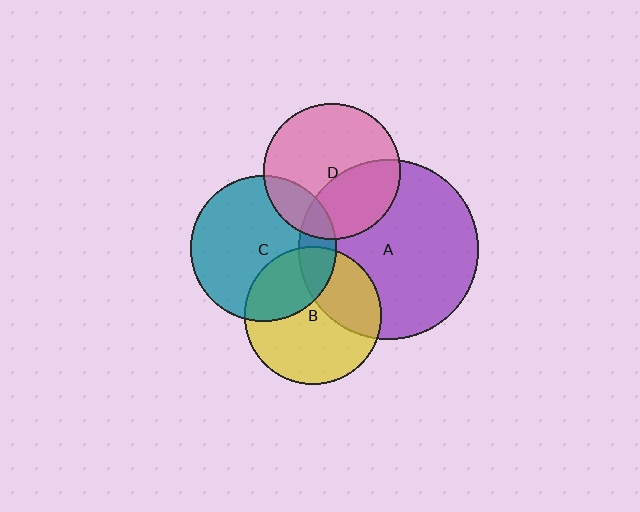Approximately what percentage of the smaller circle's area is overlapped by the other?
Approximately 15%.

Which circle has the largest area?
Circle A (purple).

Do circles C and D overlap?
Yes.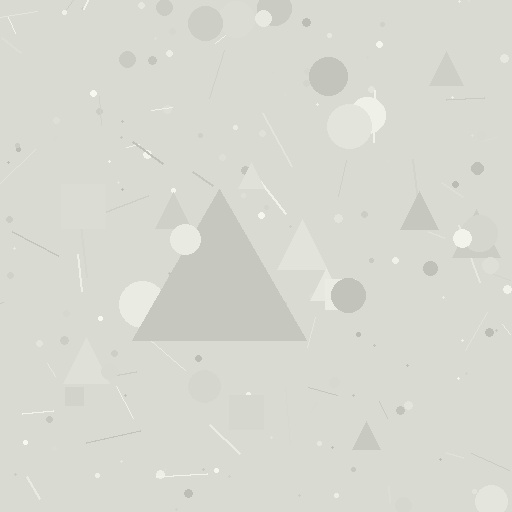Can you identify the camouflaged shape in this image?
The camouflaged shape is a triangle.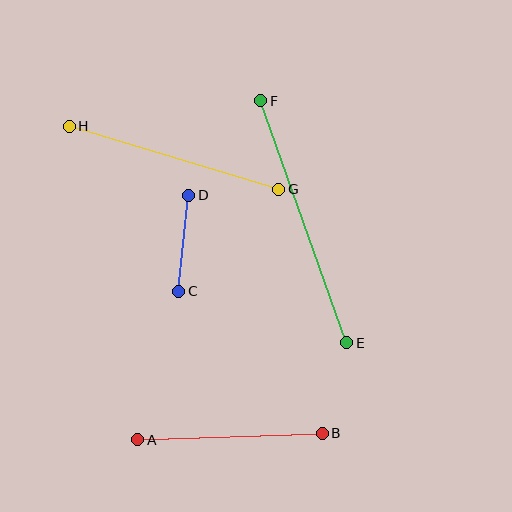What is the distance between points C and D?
The distance is approximately 96 pixels.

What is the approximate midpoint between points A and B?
The midpoint is at approximately (230, 437) pixels.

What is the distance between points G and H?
The distance is approximately 219 pixels.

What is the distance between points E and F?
The distance is approximately 257 pixels.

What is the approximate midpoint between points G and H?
The midpoint is at approximately (174, 158) pixels.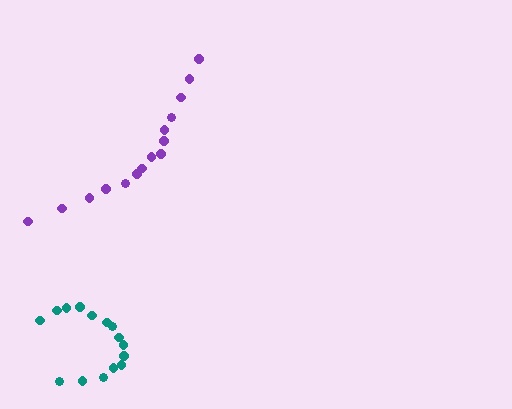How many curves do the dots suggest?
There are 2 distinct paths.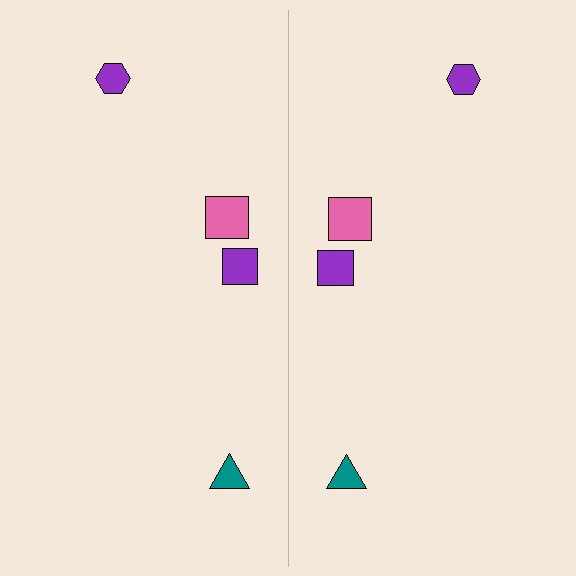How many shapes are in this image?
There are 8 shapes in this image.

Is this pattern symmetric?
Yes, this pattern has bilateral (reflection) symmetry.